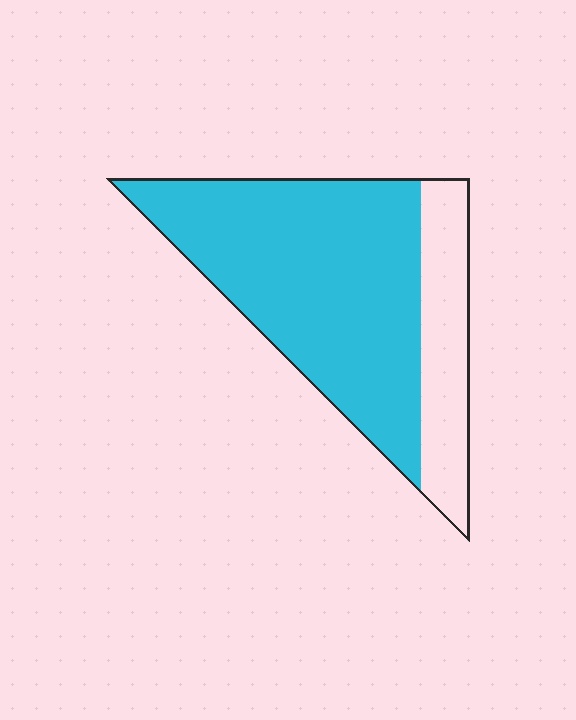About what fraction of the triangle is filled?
About three quarters (3/4).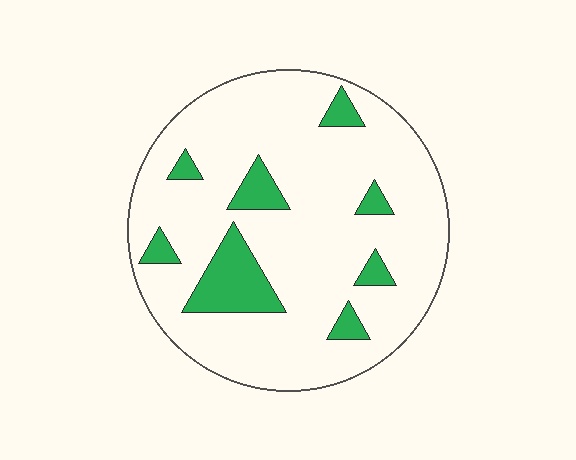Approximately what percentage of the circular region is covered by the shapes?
Approximately 15%.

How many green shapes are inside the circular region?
8.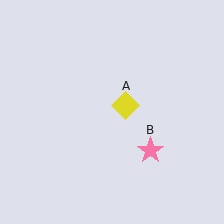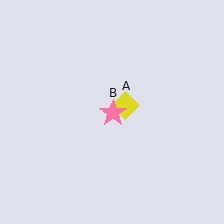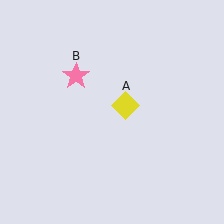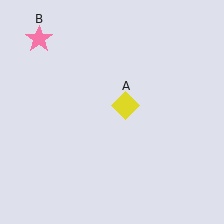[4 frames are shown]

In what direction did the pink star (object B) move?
The pink star (object B) moved up and to the left.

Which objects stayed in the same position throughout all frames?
Yellow diamond (object A) remained stationary.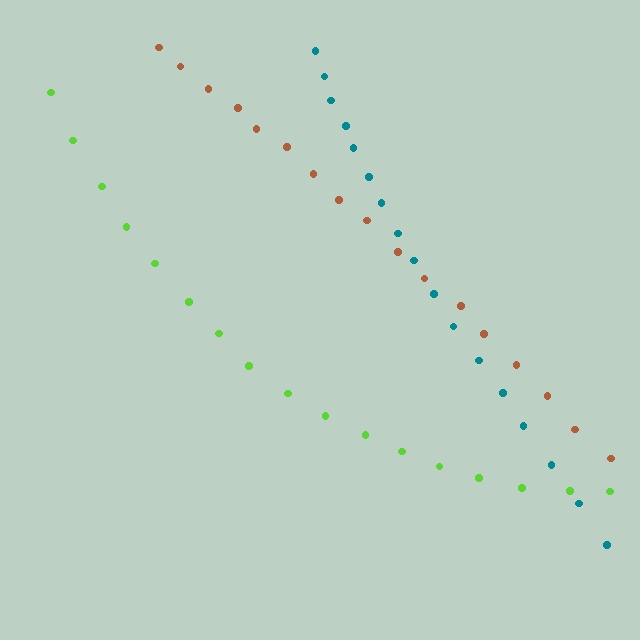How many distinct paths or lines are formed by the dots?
There are 3 distinct paths.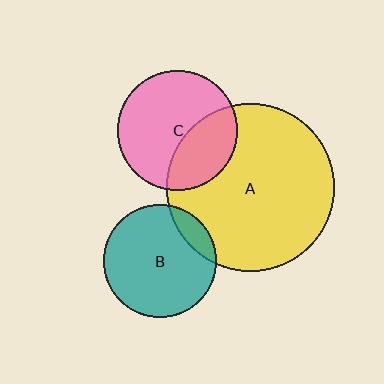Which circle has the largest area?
Circle A (yellow).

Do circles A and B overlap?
Yes.